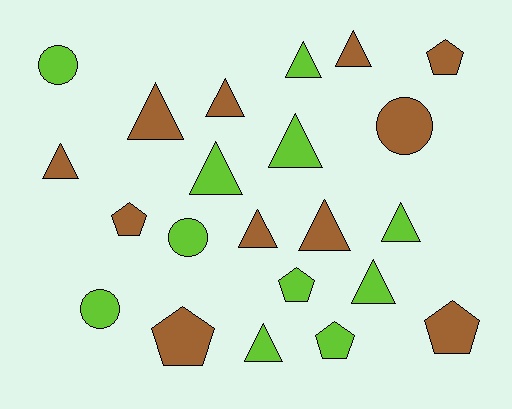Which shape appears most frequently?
Triangle, with 12 objects.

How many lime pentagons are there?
There are 2 lime pentagons.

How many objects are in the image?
There are 22 objects.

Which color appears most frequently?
Brown, with 11 objects.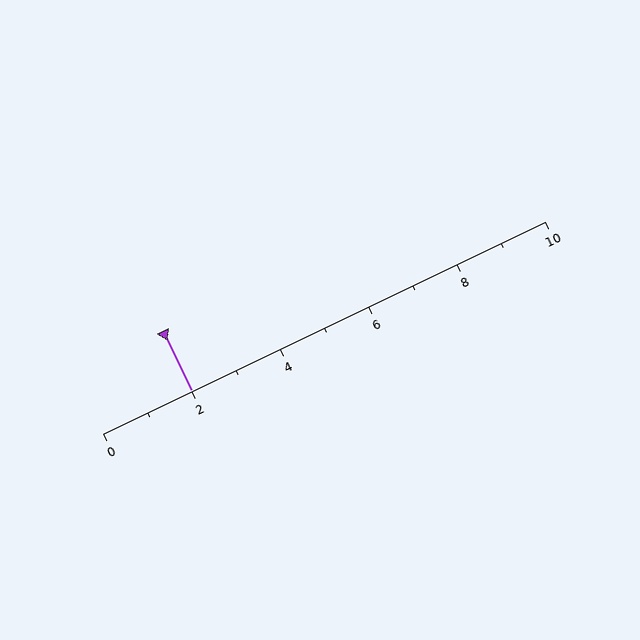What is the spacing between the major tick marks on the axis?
The major ticks are spaced 2 apart.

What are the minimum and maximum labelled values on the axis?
The axis runs from 0 to 10.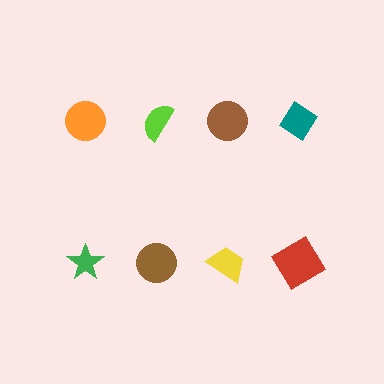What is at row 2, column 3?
A yellow trapezoid.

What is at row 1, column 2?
A lime semicircle.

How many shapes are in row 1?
4 shapes.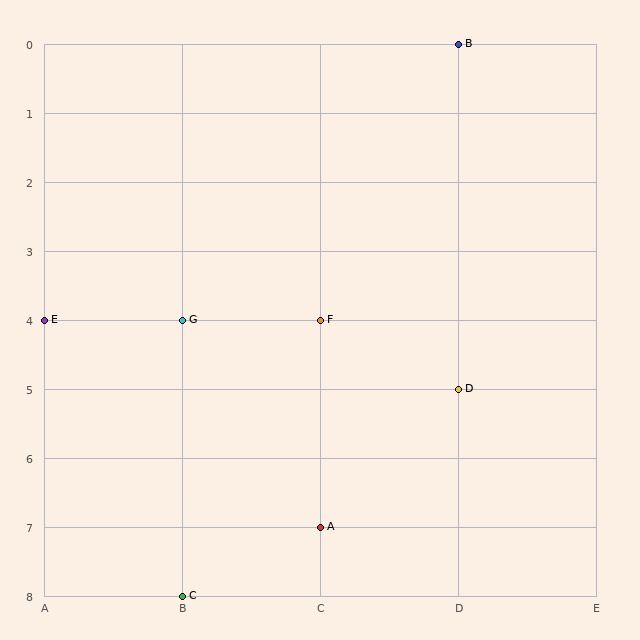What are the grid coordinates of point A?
Point A is at grid coordinates (C, 7).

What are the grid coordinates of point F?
Point F is at grid coordinates (C, 4).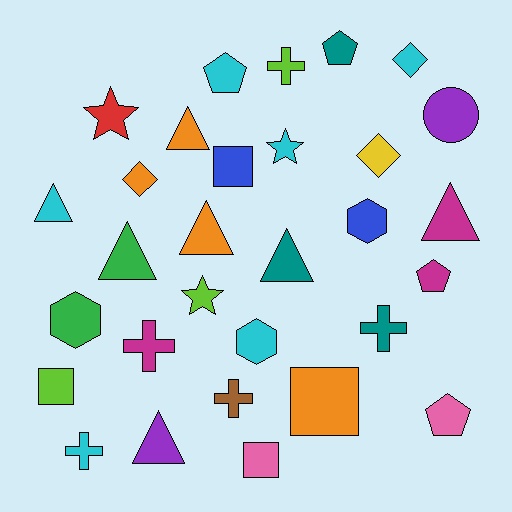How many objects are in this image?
There are 30 objects.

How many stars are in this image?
There are 3 stars.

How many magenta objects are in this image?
There are 3 magenta objects.